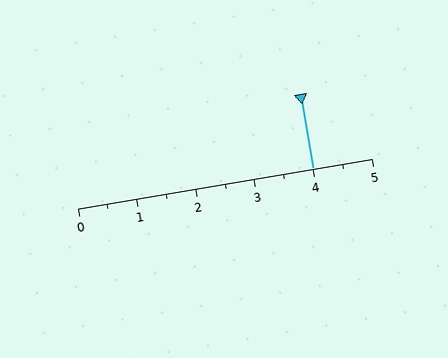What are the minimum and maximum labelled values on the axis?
The axis runs from 0 to 5.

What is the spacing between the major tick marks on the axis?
The major ticks are spaced 1 apart.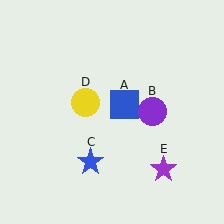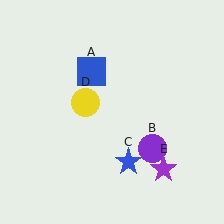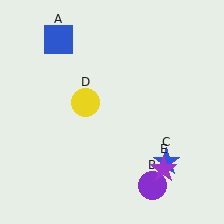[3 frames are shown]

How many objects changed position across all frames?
3 objects changed position: blue square (object A), purple circle (object B), blue star (object C).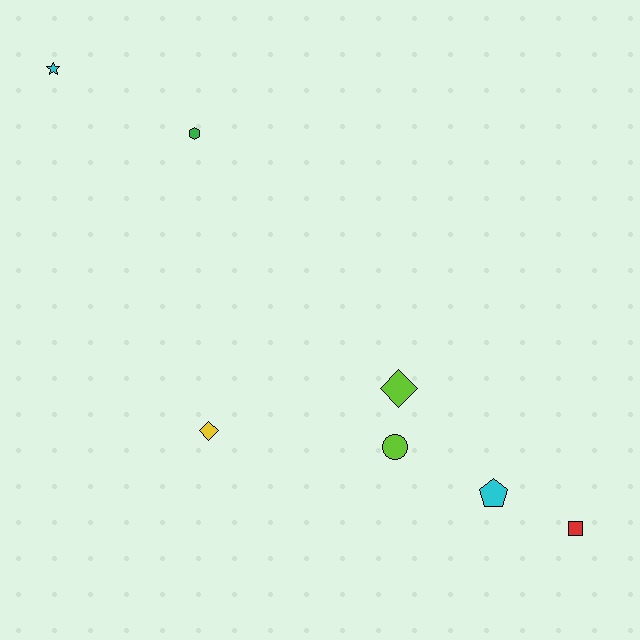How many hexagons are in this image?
There is 1 hexagon.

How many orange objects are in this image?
There are no orange objects.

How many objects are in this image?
There are 7 objects.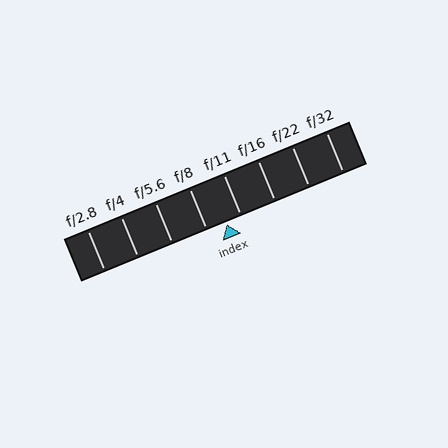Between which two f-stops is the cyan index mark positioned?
The index mark is between f/8 and f/11.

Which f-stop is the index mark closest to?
The index mark is closest to f/11.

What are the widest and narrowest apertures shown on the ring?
The widest aperture shown is f/2.8 and the narrowest is f/32.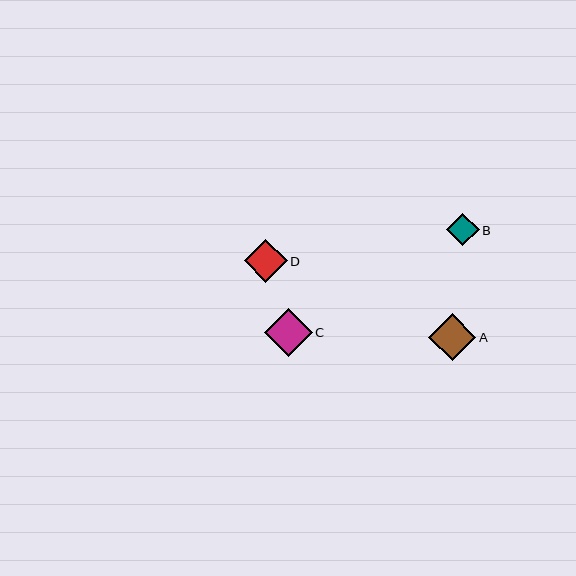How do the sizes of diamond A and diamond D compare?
Diamond A and diamond D are approximately the same size.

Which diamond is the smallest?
Diamond B is the smallest with a size of approximately 32 pixels.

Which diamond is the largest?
Diamond C is the largest with a size of approximately 48 pixels.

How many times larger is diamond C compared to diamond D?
Diamond C is approximately 1.1 times the size of diamond D.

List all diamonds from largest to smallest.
From largest to smallest: C, A, D, B.